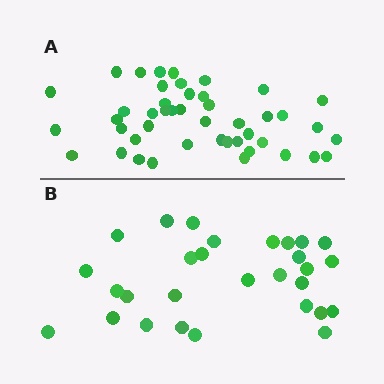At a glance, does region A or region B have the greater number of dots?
Region A (the top region) has more dots.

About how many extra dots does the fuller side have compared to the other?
Region A has approximately 15 more dots than region B.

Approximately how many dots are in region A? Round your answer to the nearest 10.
About 40 dots. (The exact count is 45, which rounds to 40.)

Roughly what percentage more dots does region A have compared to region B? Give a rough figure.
About 55% more.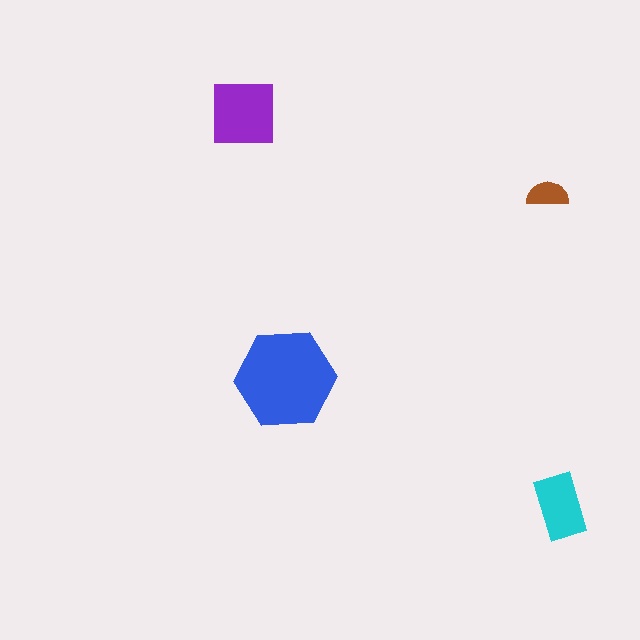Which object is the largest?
The blue hexagon.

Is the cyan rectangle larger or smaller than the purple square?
Smaller.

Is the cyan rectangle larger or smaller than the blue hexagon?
Smaller.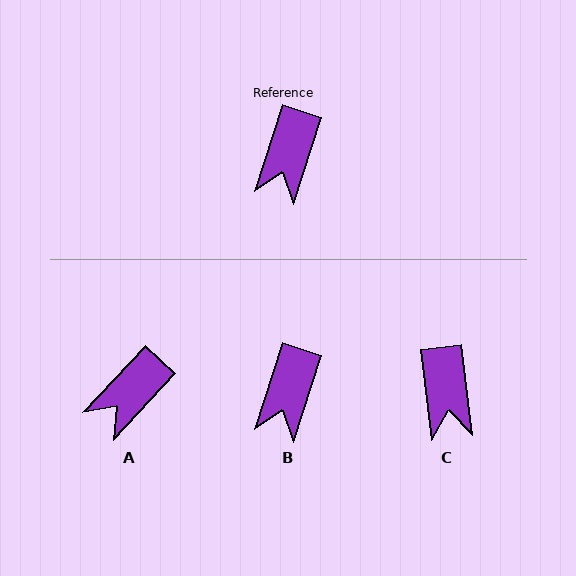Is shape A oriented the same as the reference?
No, it is off by about 25 degrees.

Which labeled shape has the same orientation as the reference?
B.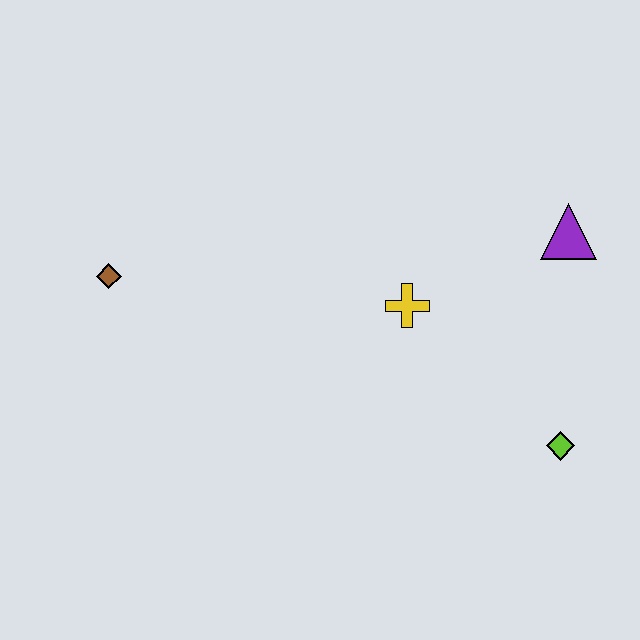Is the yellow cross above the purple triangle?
No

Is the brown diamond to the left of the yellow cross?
Yes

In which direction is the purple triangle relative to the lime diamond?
The purple triangle is above the lime diamond.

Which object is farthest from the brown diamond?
The lime diamond is farthest from the brown diamond.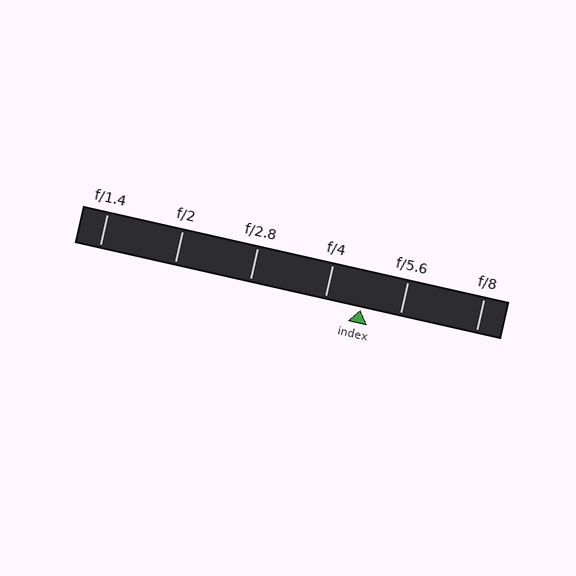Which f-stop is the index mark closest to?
The index mark is closest to f/4.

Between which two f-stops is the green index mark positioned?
The index mark is between f/4 and f/5.6.